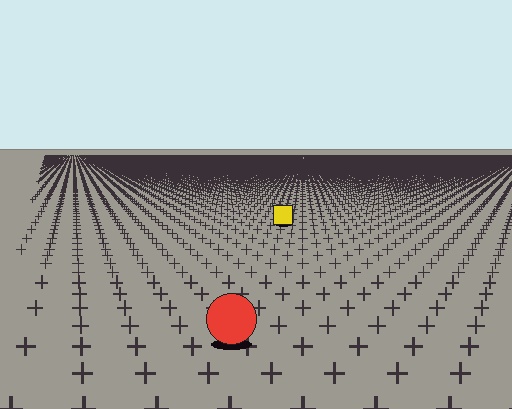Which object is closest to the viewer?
The red circle is closest. The texture marks near it are larger and more spread out.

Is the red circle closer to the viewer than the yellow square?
Yes. The red circle is closer — you can tell from the texture gradient: the ground texture is coarser near it.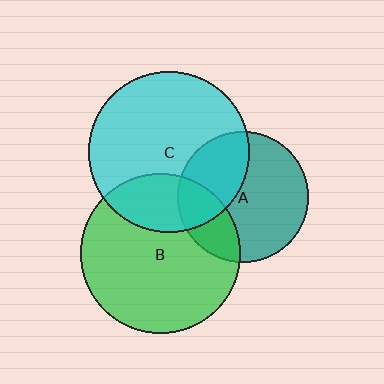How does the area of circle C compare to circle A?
Approximately 1.5 times.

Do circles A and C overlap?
Yes.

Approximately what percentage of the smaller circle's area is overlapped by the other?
Approximately 35%.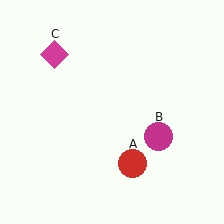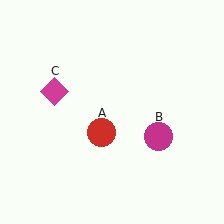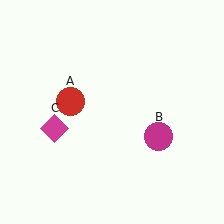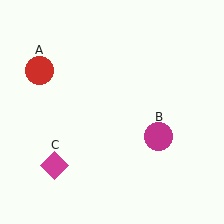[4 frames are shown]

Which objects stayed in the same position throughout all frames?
Magenta circle (object B) remained stationary.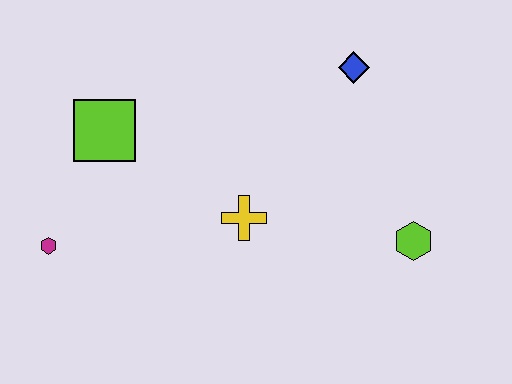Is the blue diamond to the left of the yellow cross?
No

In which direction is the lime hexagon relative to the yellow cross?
The lime hexagon is to the right of the yellow cross.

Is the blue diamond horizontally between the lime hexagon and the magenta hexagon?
Yes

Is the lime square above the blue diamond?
No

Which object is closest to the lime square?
The magenta hexagon is closest to the lime square.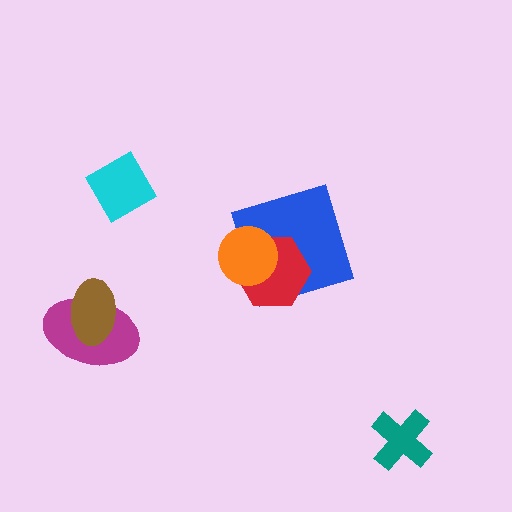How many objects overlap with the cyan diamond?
0 objects overlap with the cyan diamond.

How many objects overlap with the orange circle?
2 objects overlap with the orange circle.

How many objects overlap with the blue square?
2 objects overlap with the blue square.